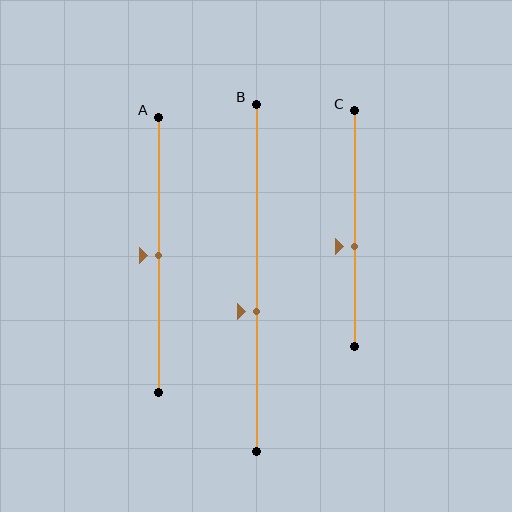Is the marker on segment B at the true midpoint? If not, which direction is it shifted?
No, the marker on segment B is shifted downward by about 10% of the segment length.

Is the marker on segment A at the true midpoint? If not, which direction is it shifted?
Yes, the marker on segment A is at the true midpoint.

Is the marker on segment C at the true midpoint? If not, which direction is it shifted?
No, the marker on segment C is shifted downward by about 8% of the segment length.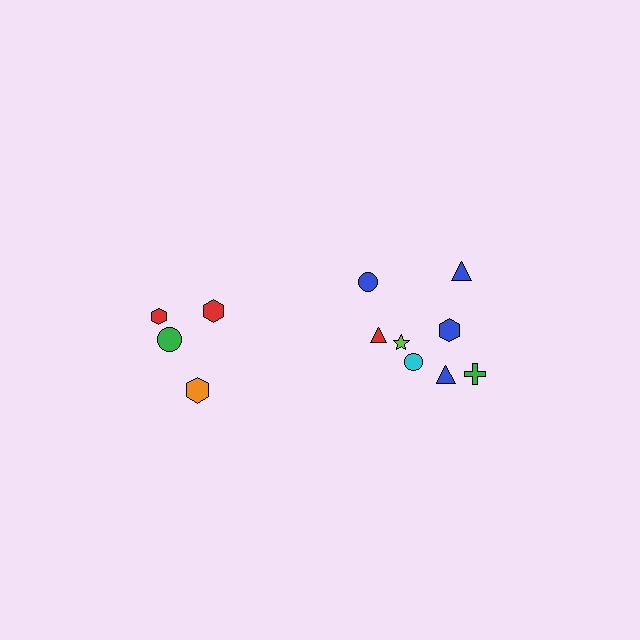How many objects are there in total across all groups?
There are 12 objects.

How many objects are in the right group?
There are 8 objects.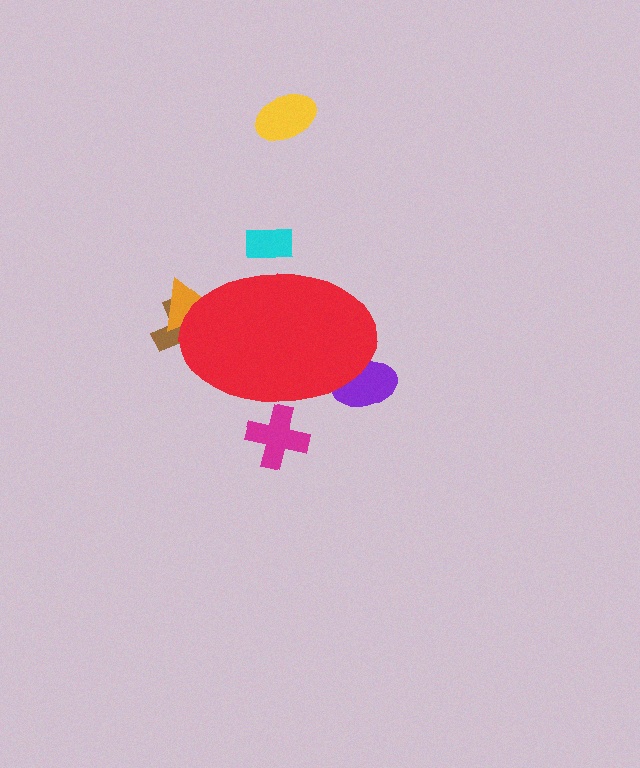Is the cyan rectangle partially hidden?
Yes, the cyan rectangle is partially hidden behind the red ellipse.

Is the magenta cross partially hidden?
Yes, the magenta cross is partially hidden behind the red ellipse.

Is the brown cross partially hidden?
Yes, the brown cross is partially hidden behind the red ellipse.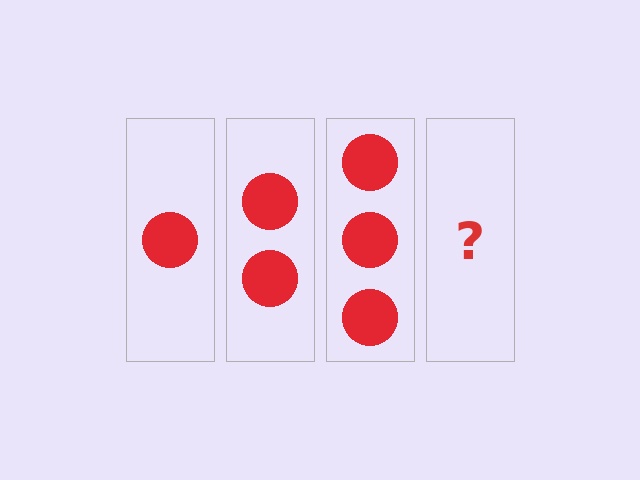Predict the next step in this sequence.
The next step is 4 circles.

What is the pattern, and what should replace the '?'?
The pattern is that each step adds one more circle. The '?' should be 4 circles.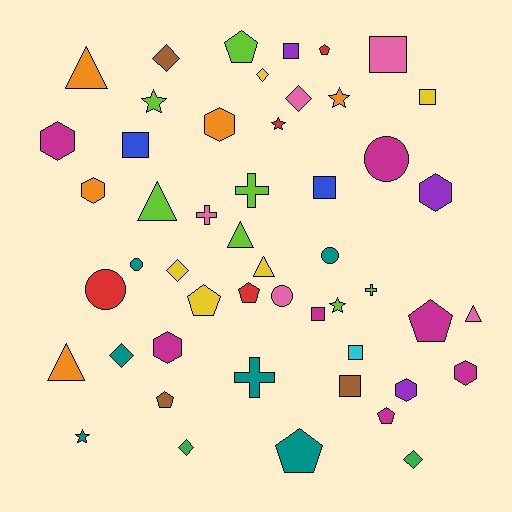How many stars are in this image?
There are 5 stars.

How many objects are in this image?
There are 50 objects.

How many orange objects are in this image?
There are 5 orange objects.